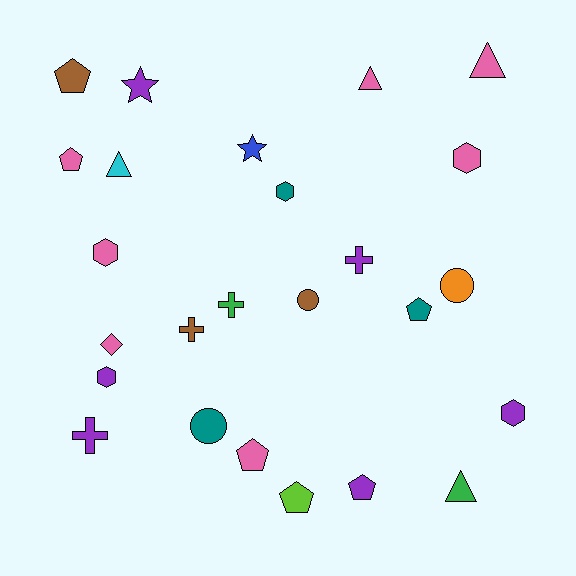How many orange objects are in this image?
There is 1 orange object.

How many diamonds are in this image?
There is 1 diamond.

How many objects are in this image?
There are 25 objects.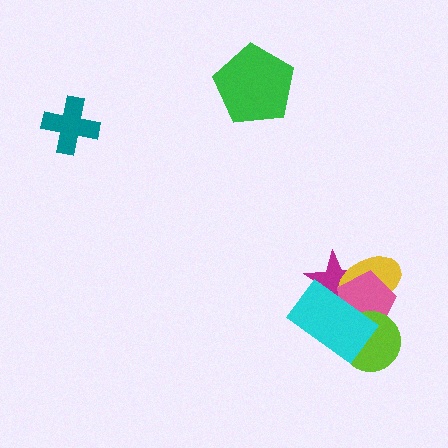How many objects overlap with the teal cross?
0 objects overlap with the teal cross.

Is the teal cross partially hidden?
No, no other shape covers it.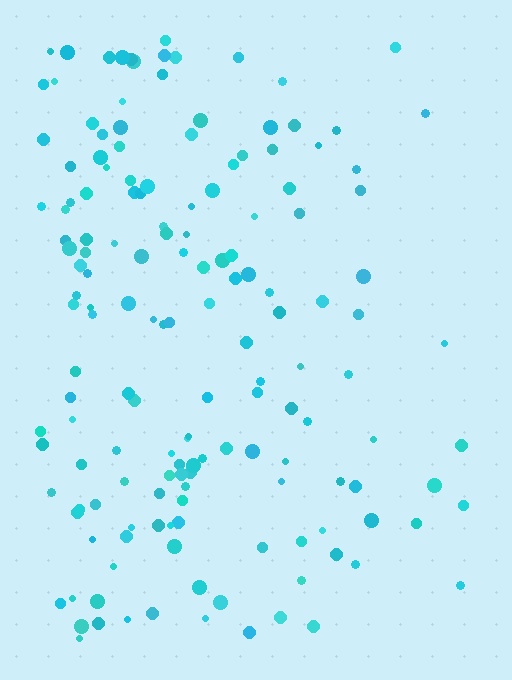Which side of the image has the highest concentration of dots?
The left.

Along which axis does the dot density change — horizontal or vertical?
Horizontal.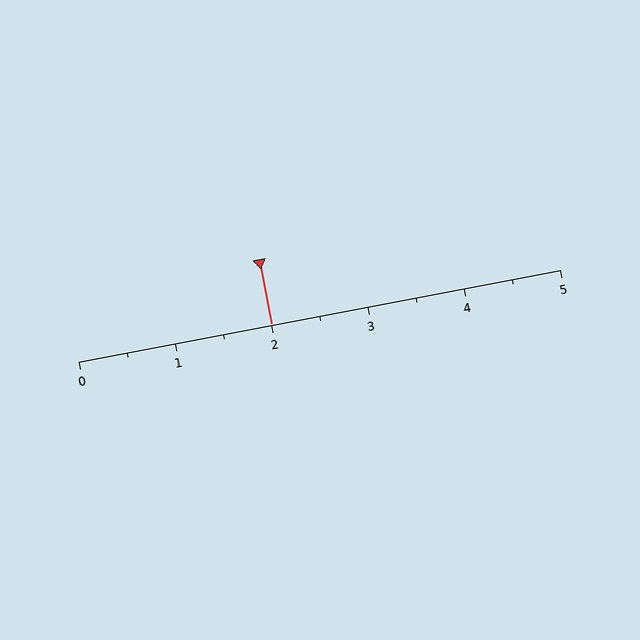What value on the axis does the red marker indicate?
The marker indicates approximately 2.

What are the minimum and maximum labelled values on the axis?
The axis runs from 0 to 5.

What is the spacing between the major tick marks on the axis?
The major ticks are spaced 1 apart.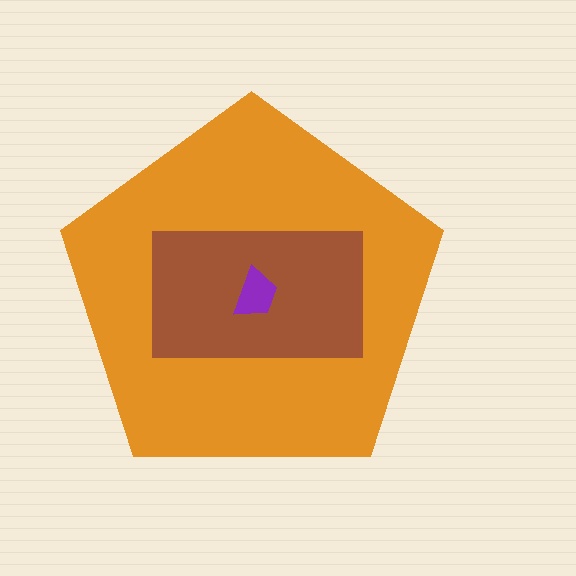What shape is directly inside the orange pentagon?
The brown rectangle.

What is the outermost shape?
The orange pentagon.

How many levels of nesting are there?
3.